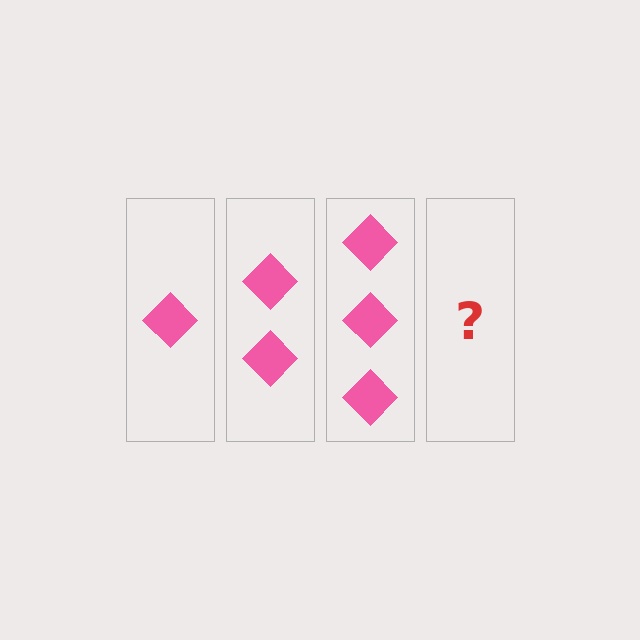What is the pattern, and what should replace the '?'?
The pattern is that each step adds one more diamond. The '?' should be 4 diamonds.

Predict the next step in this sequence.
The next step is 4 diamonds.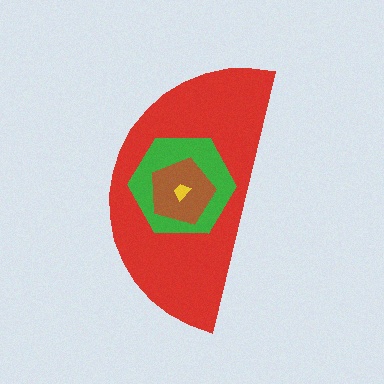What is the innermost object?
The yellow trapezoid.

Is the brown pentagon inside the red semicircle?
Yes.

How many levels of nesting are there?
4.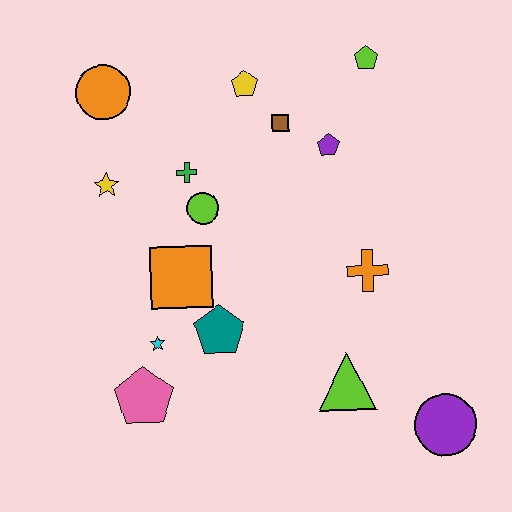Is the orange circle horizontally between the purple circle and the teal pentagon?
No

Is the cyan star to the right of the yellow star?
Yes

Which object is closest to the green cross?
The lime circle is closest to the green cross.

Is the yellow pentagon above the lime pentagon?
No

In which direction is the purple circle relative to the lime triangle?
The purple circle is to the right of the lime triangle.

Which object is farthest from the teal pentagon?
The lime pentagon is farthest from the teal pentagon.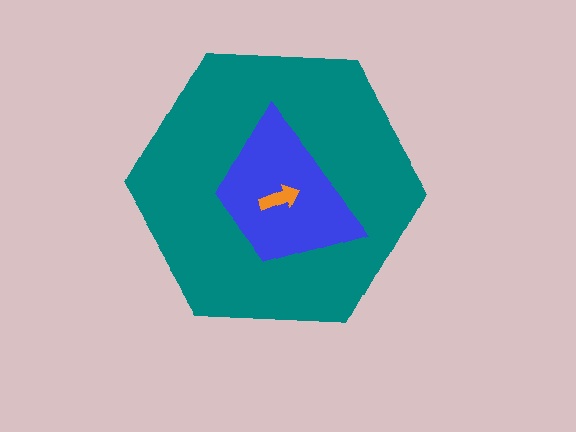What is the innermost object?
The orange arrow.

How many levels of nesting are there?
3.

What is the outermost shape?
The teal hexagon.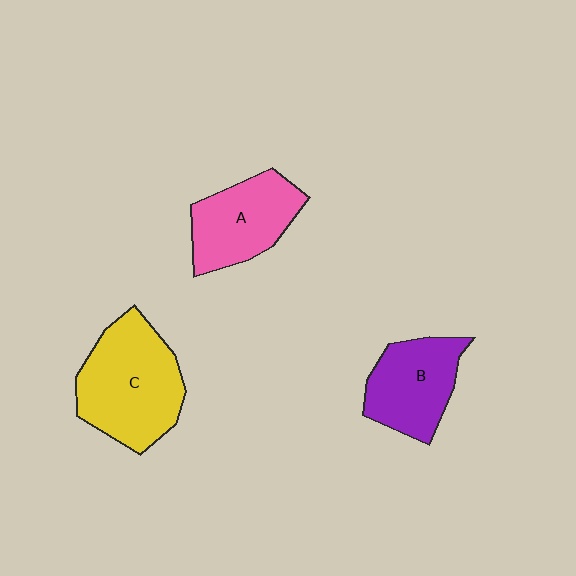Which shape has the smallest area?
Shape B (purple).